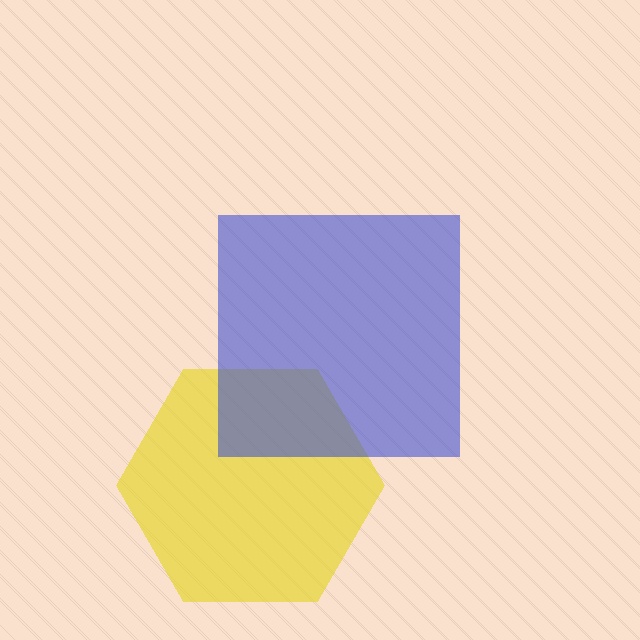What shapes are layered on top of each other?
The layered shapes are: a yellow hexagon, a blue square.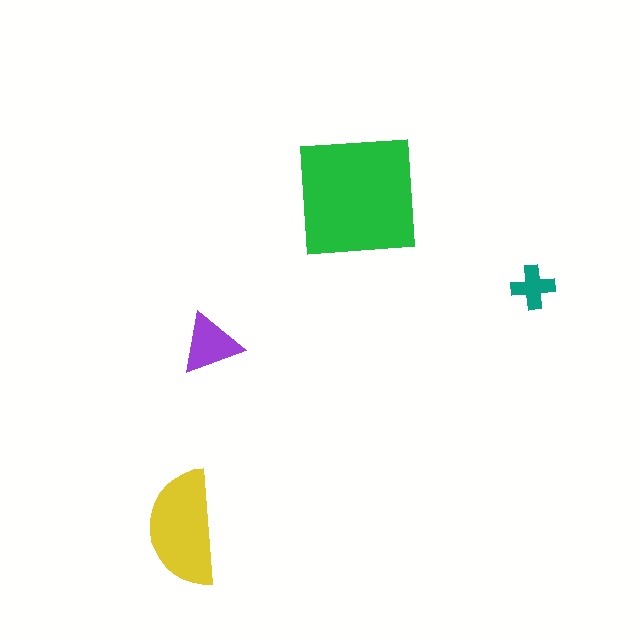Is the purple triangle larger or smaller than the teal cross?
Larger.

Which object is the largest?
The green square.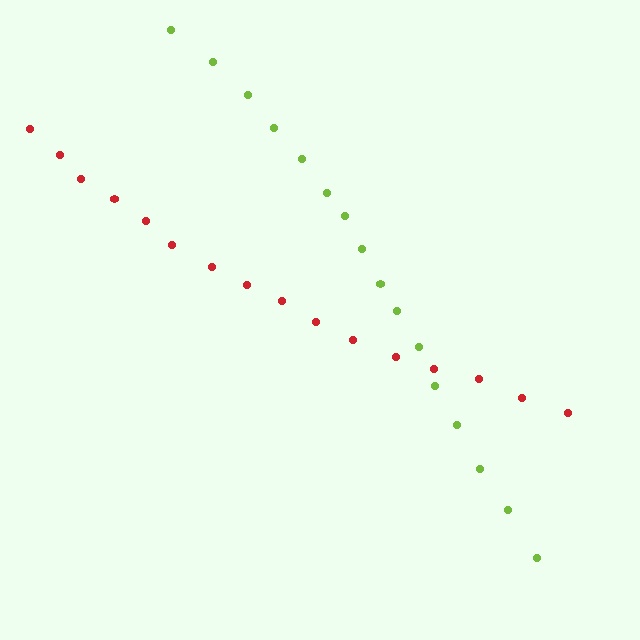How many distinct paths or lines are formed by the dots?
There are 2 distinct paths.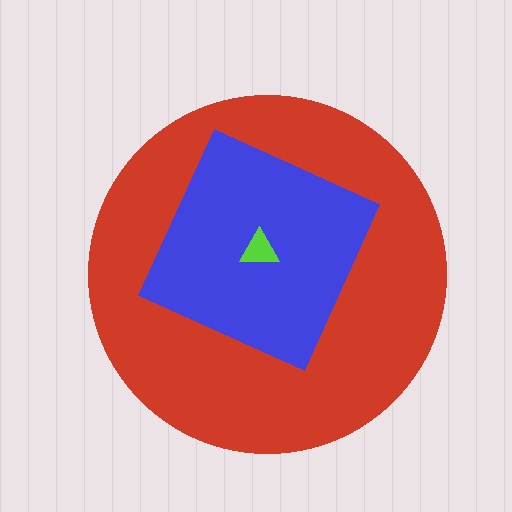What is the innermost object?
The lime triangle.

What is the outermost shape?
The red circle.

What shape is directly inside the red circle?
The blue square.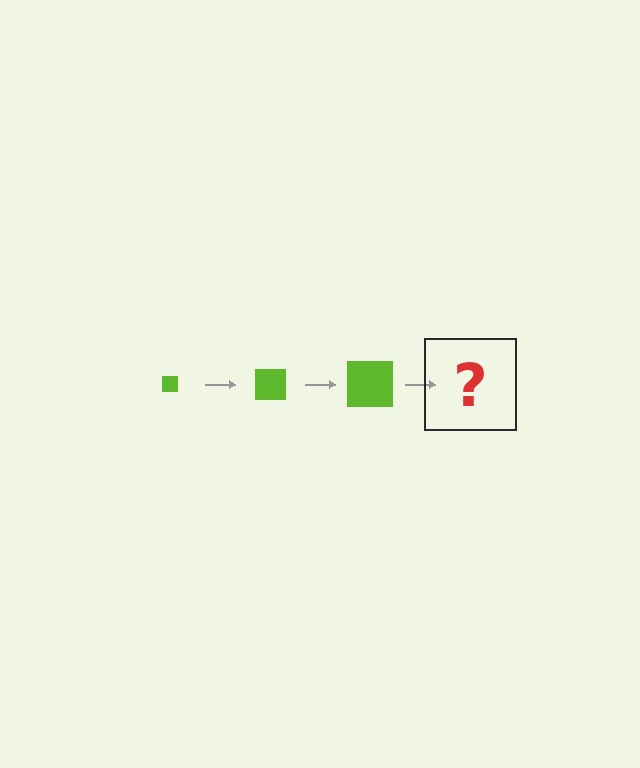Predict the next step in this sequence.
The next step is a lime square, larger than the previous one.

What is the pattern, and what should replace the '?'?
The pattern is that the square gets progressively larger each step. The '?' should be a lime square, larger than the previous one.